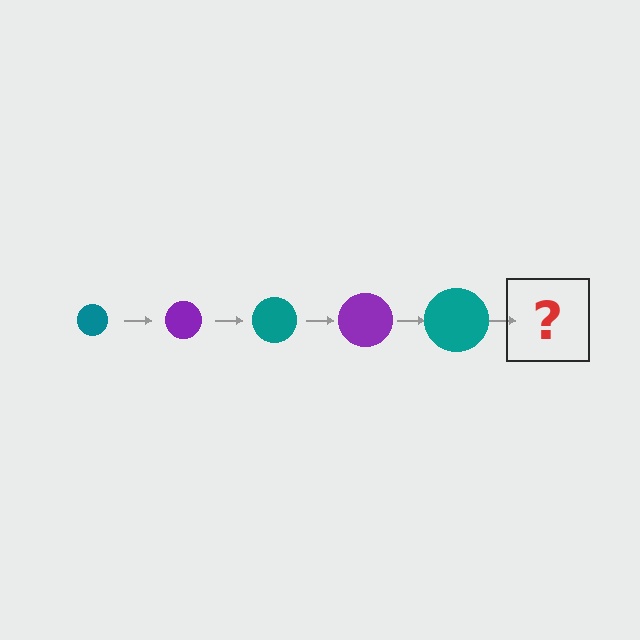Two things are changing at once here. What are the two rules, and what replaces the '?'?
The two rules are that the circle grows larger each step and the color cycles through teal and purple. The '?' should be a purple circle, larger than the previous one.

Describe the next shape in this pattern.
It should be a purple circle, larger than the previous one.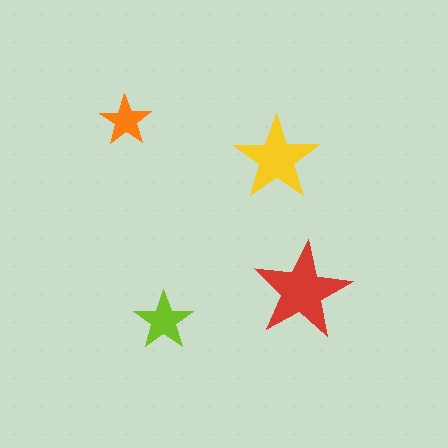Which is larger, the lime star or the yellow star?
The yellow one.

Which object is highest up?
The orange star is topmost.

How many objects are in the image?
There are 4 objects in the image.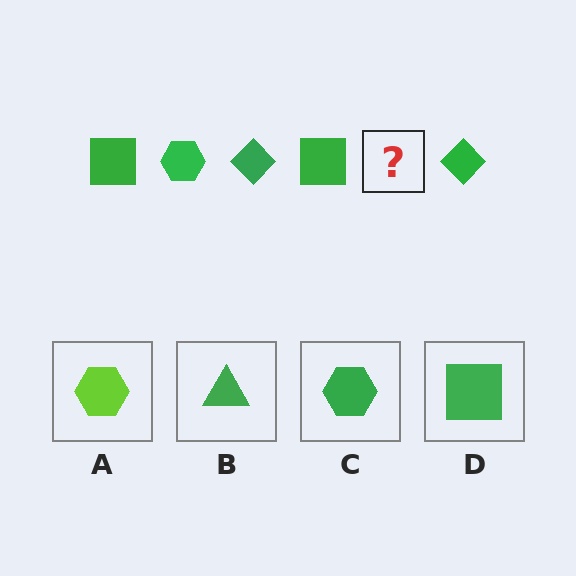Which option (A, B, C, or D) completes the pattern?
C.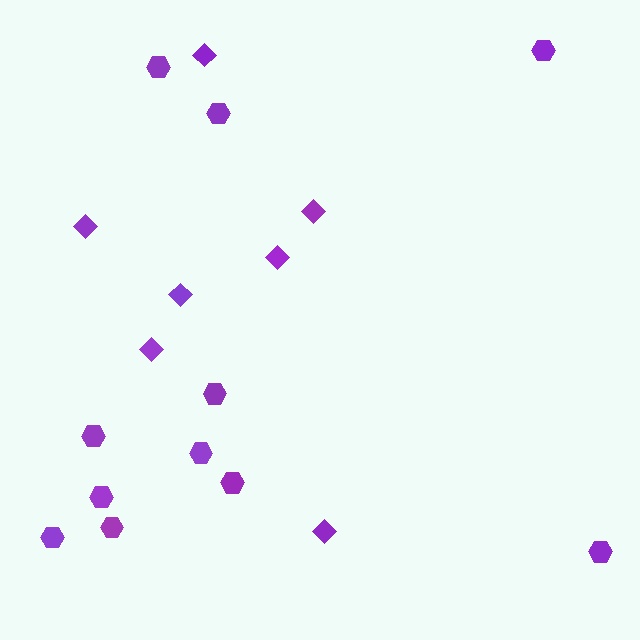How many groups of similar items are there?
There are 2 groups: one group of hexagons (11) and one group of diamonds (7).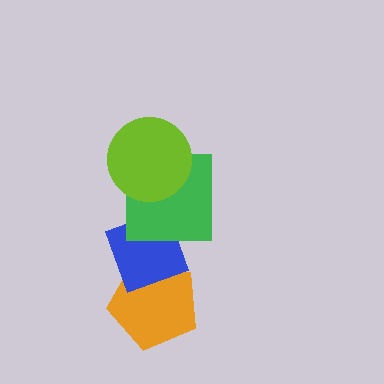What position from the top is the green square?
The green square is 2nd from the top.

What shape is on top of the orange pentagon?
The blue diamond is on top of the orange pentagon.